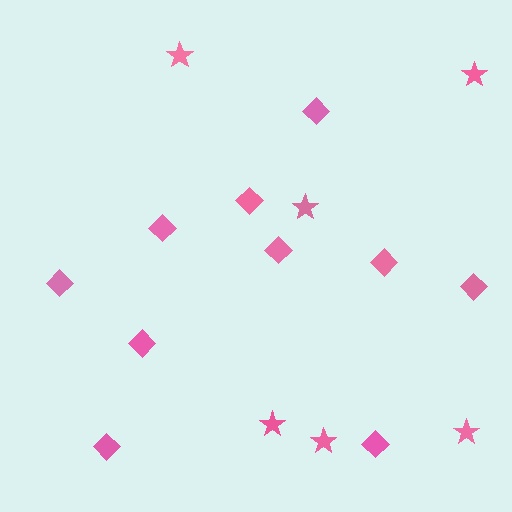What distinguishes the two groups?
There are 2 groups: one group of diamonds (10) and one group of stars (6).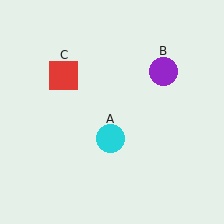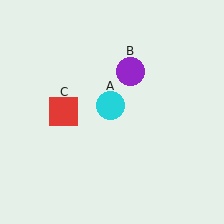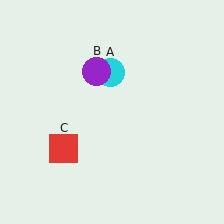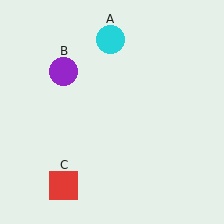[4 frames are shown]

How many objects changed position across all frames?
3 objects changed position: cyan circle (object A), purple circle (object B), red square (object C).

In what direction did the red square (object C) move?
The red square (object C) moved down.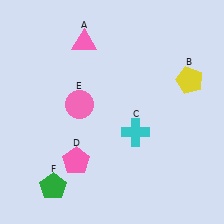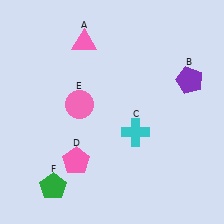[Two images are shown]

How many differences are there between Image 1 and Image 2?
There is 1 difference between the two images.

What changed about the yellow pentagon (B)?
In Image 1, B is yellow. In Image 2, it changed to purple.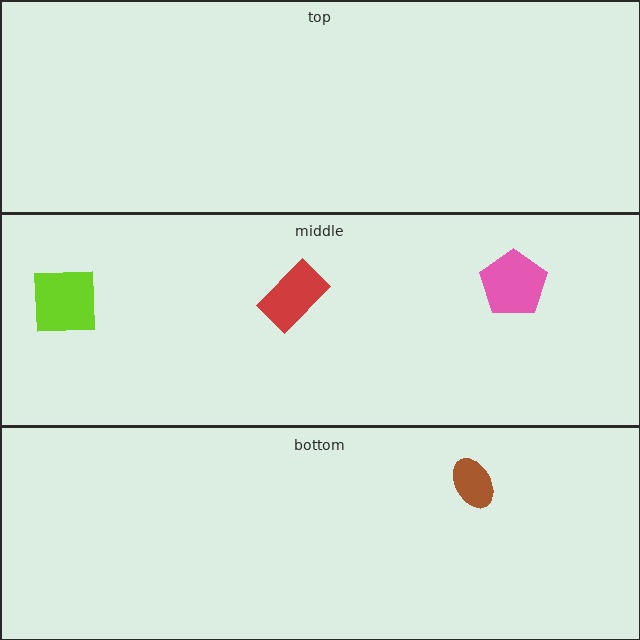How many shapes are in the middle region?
3.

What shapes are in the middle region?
The lime square, the pink pentagon, the red rectangle.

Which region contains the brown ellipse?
The bottom region.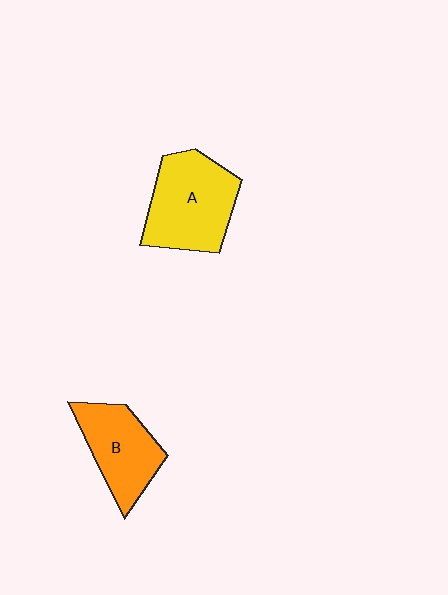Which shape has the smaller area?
Shape B (orange).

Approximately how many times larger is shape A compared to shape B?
Approximately 1.3 times.